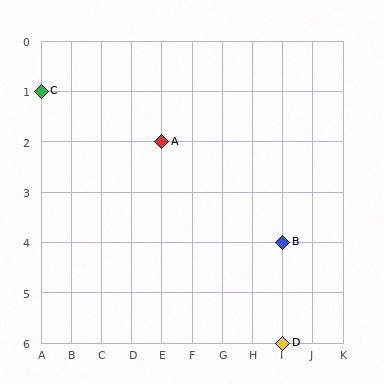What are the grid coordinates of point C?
Point C is at grid coordinates (A, 1).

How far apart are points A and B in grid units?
Points A and B are 4 columns and 2 rows apart (about 4.5 grid units diagonally).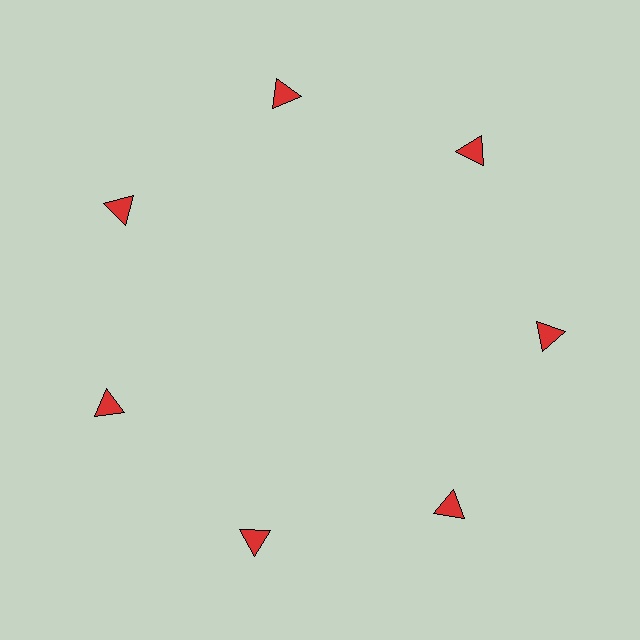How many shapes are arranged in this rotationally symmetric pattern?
There are 7 shapes, arranged in 7 groups of 1.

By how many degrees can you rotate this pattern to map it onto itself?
The pattern maps onto itself every 51 degrees of rotation.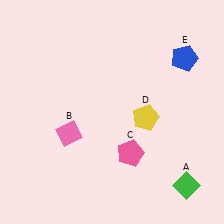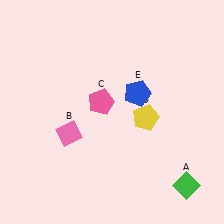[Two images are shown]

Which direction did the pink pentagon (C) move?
The pink pentagon (C) moved up.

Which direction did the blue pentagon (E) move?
The blue pentagon (E) moved left.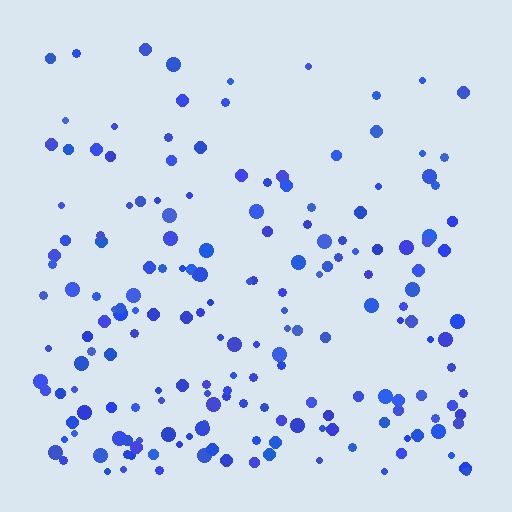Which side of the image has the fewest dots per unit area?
The top.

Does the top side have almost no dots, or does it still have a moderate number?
Still a moderate number, just noticeably fewer than the bottom.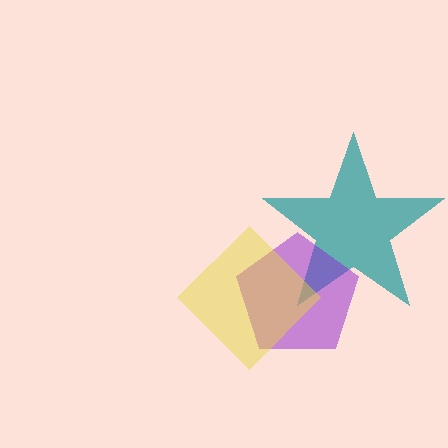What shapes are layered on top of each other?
The layered shapes are: a teal star, a purple pentagon, a yellow diamond.